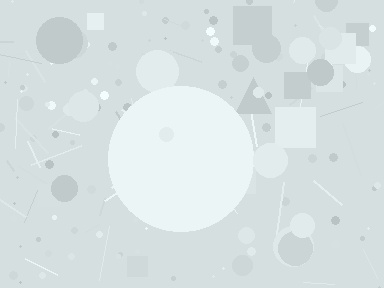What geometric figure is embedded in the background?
A circle is embedded in the background.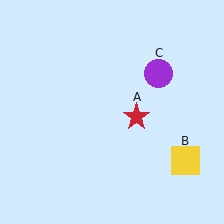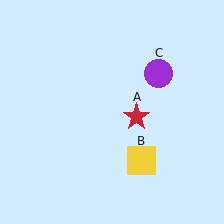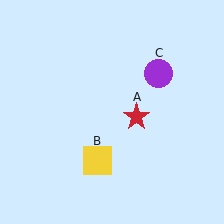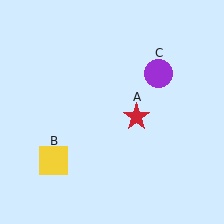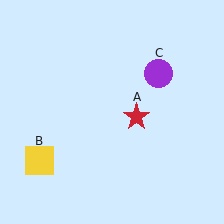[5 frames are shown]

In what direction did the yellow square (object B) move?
The yellow square (object B) moved left.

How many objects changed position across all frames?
1 object changed position: yellow square (object B).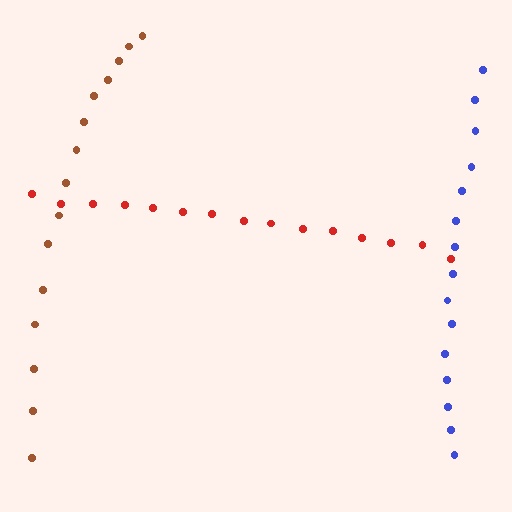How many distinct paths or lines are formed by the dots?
There are 3 distinct paths.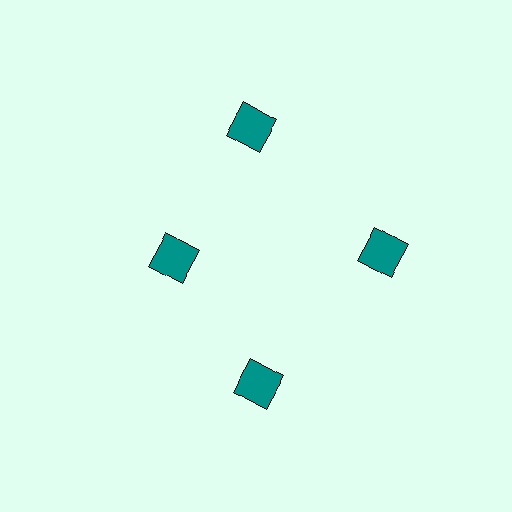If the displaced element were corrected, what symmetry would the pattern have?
It would have 4-fold rotational symmetry — the pattern would map onto itself every 90 degrees.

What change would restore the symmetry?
The symmetry would be restored by moving it outward, back onto the ring so that all 4 squares sit at equal angles and equal distance from the center.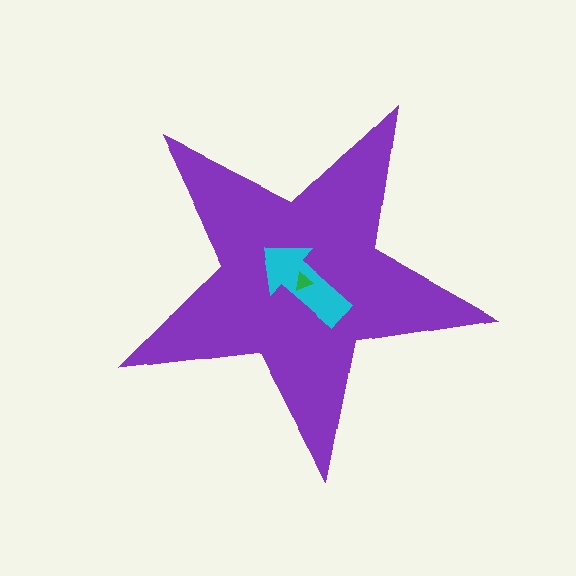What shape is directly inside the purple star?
The cyan arrow.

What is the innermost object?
The green triangle.